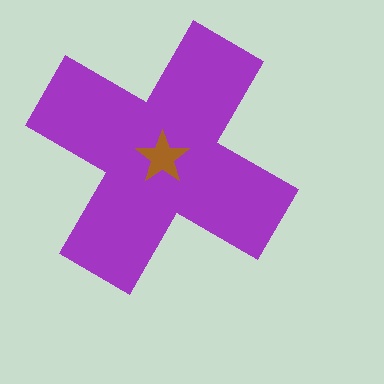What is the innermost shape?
The brown star.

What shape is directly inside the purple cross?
The brown star.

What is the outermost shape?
The purple cross.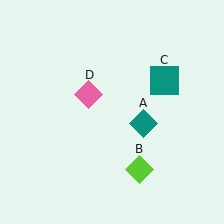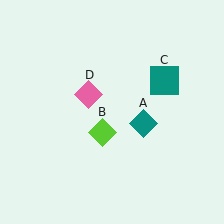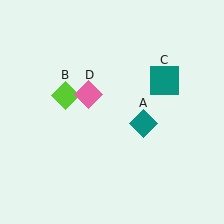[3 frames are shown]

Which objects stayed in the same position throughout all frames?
Teal diamond (object A) and teal square (object C) and pink diamond (object D) remained stationary.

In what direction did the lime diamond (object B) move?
The lime diamond (object B) moved up and to the left.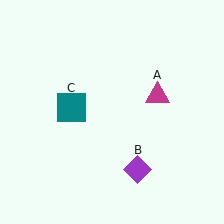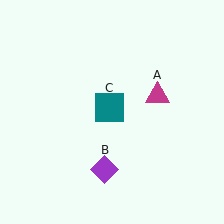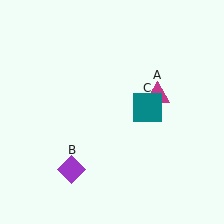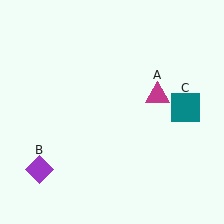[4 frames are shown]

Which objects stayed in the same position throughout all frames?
Magenta triangle (object A) remained stationary.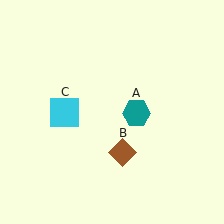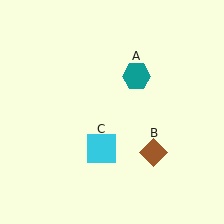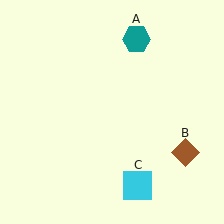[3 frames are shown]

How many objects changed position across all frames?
3 objects changed position: teal hexagon (object A), brown diamond (object B), cyan square (object C).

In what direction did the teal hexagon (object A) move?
The teal hexagon (object A) moved up.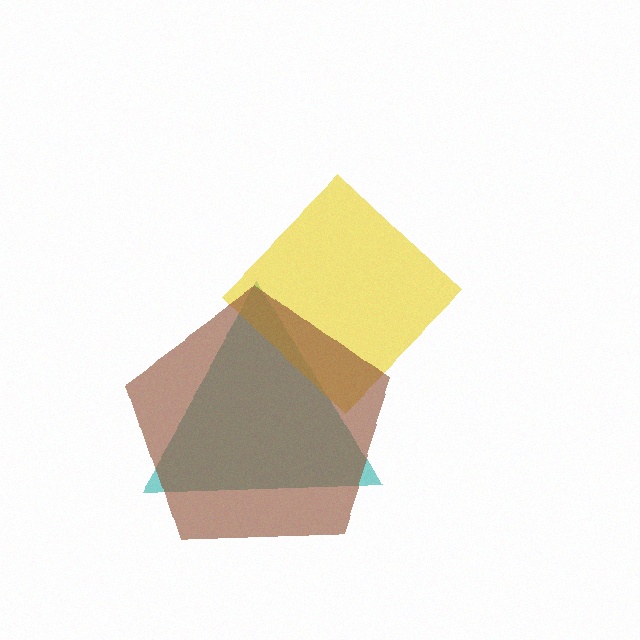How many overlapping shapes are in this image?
There are 3 overlapping shapes in the image.